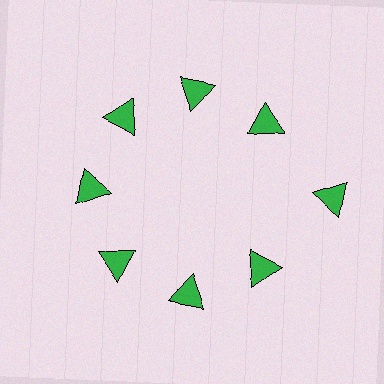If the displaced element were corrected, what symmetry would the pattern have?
It would have 8-fold rotational symmetry — the pattern would map onto itself every 45 degrees.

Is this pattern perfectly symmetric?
No. The 8 green triangles are arranged in a ring, but one element near the 3 o'clock position is pushed outward from the center, breaking the 8-fold rotational symmetry.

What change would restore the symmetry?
The symmetry would be restored by moving it inward, back onto the ring so that all 8 triangles sit at equal angles and equal distance from the center.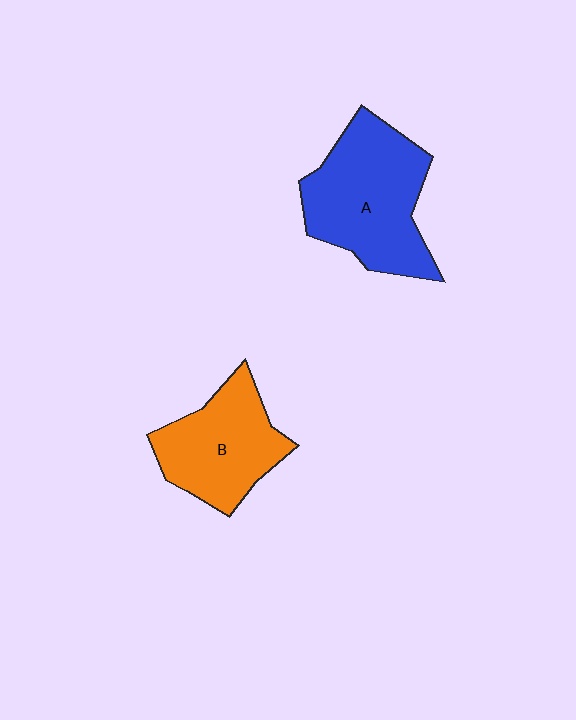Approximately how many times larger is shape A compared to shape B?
Approximately 1.3 times.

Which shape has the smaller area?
Shape B (orange).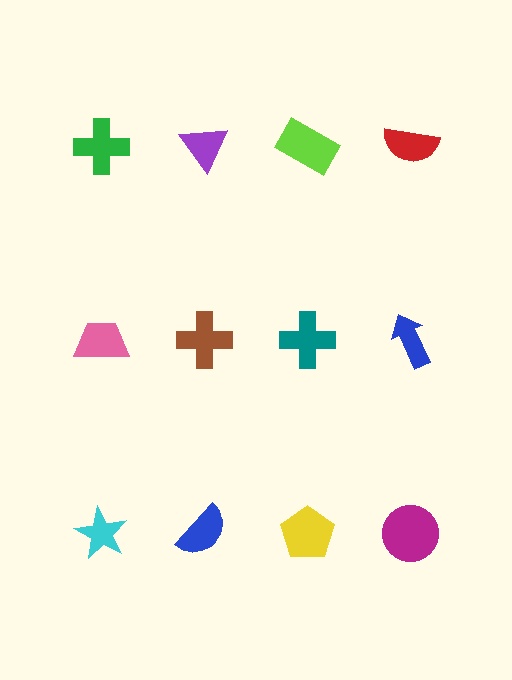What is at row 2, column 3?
A teal cross.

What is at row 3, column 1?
A cyan star.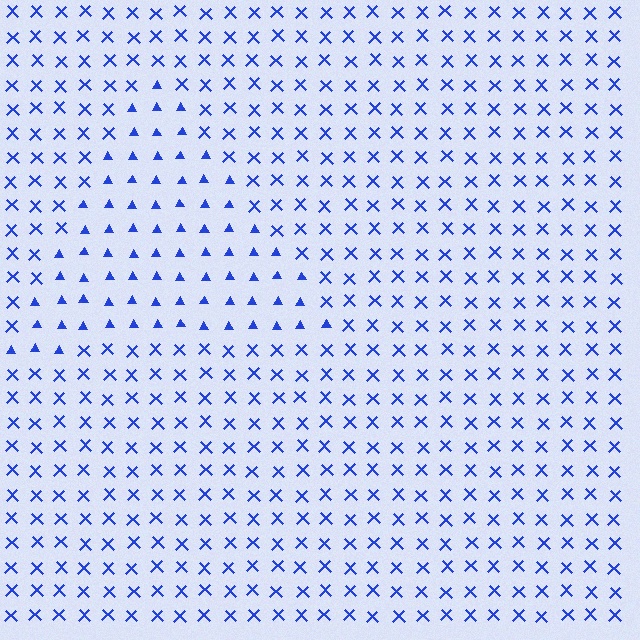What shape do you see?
I see a triangle.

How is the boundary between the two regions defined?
The boundary is defined by a change in element shape: triangles inside vs. X marks outside. All elements share the same color and spacing.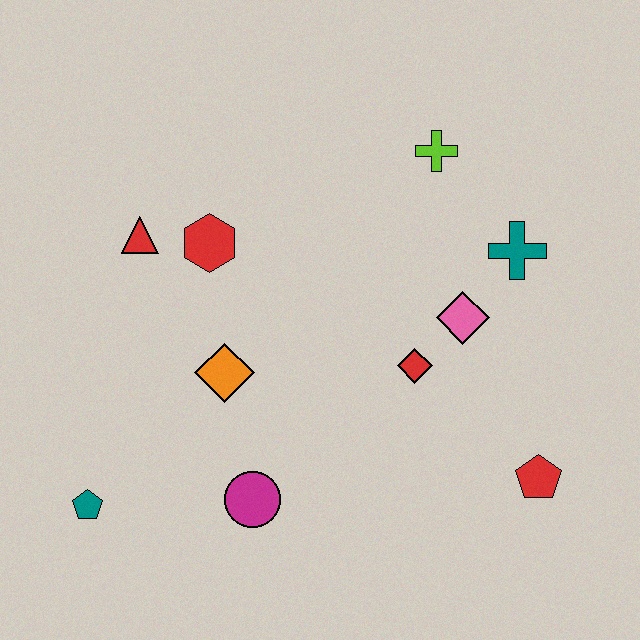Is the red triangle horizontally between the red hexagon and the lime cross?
No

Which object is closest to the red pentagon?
The red diamond is closest to the red pentagon.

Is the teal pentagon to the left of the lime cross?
Yes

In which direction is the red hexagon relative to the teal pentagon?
The red hexagon is above the teal pentagon.